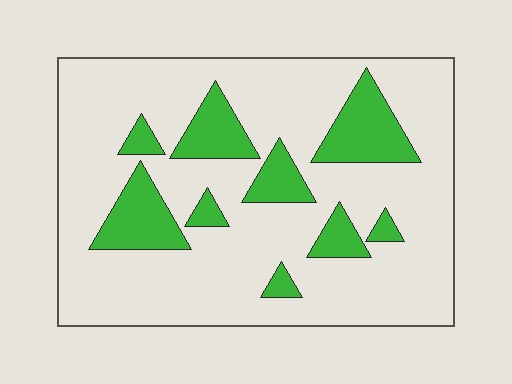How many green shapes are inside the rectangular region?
9.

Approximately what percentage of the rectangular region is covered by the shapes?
Approximately 20%.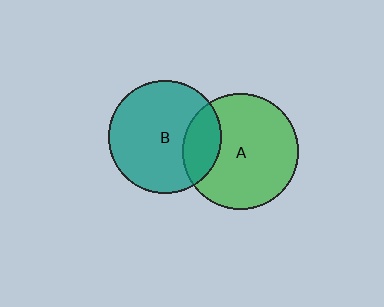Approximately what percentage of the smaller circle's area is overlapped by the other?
Approximately 20%.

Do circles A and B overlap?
Yes.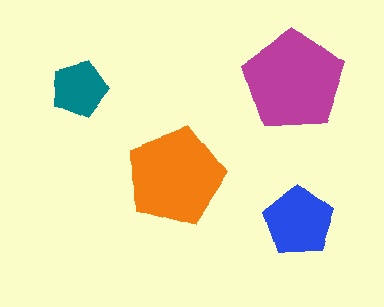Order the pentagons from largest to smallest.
the magenta one, the orange one, the blue one, the teal one.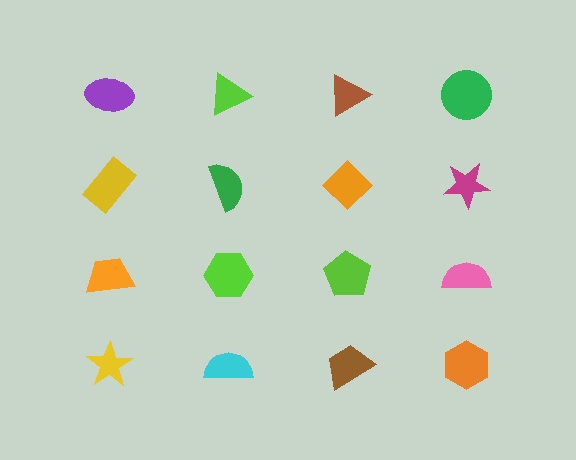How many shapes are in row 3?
4 shapes.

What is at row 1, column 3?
A brown triangle.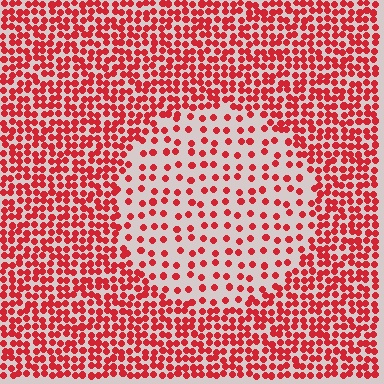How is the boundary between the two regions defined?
The boundary is defined by a change in element density (approximately 2.4x ratio). All elements are the same color, size, and shape.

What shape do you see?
I see a circle.